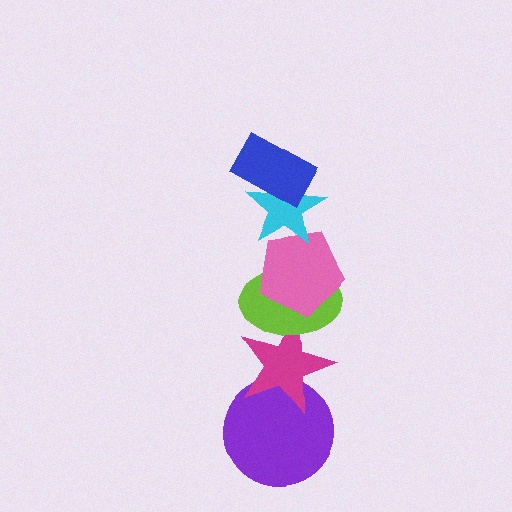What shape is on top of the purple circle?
The magenta star is on top of the purple circle.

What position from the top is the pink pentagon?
The pink pentagon is 3rd from the top.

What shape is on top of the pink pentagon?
The cyan star is on top of the pink pentagon.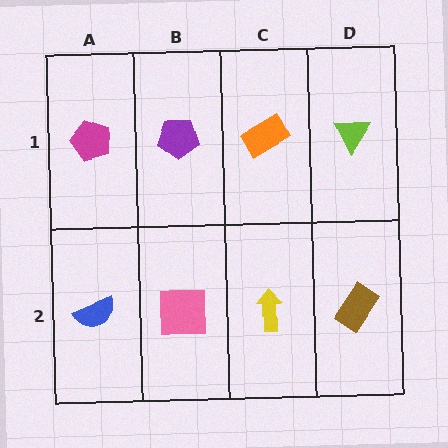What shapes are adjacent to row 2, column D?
A lime triangle (row 1, column D), a yellow arrow (row 2, column C).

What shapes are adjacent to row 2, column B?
A purple pentagon (row 1, column B), a blue semicircle (row 2, column A), a yellow arrow (row 2, column C).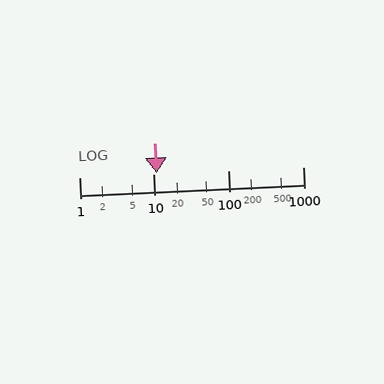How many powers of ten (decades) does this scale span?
The scale spans 3 decades, from 1 to 1000.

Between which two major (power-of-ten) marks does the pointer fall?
The pointer is between 10 and 100.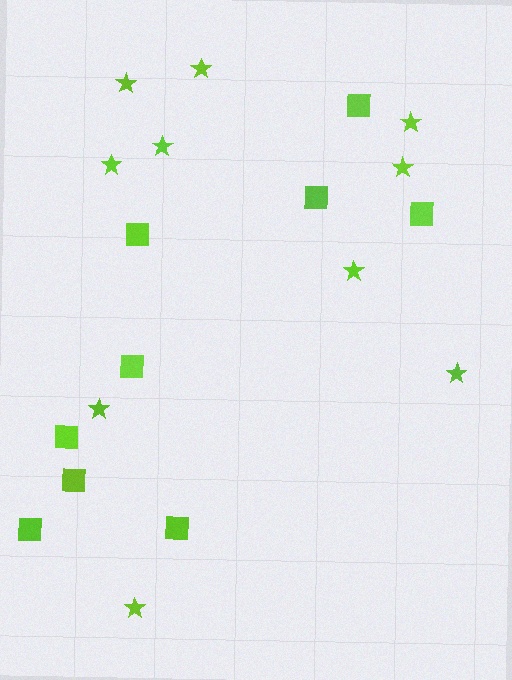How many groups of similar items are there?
There are 2 groups: one group of squares (9) and one group of stars (10).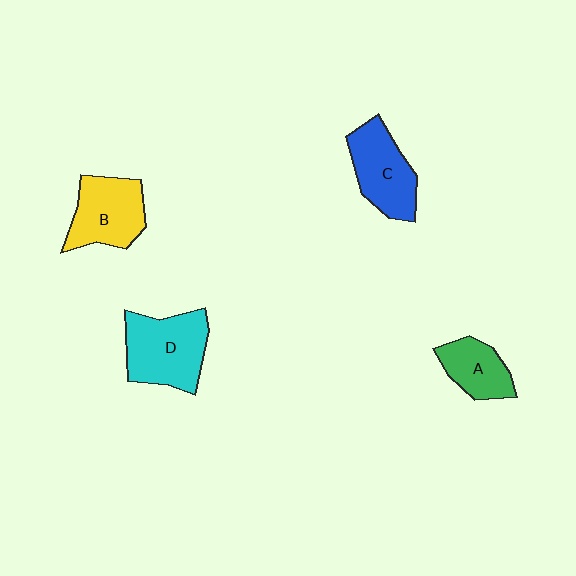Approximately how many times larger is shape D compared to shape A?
Approximately 1.7 times.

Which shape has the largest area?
Shape D (cyan).